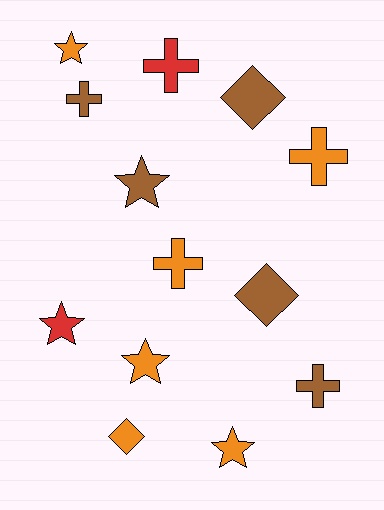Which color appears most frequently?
Orange, with 6 objects.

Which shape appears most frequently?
Cross, with 5 objects.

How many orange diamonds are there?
There is 1 orange diamond.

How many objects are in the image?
There are 13 objects.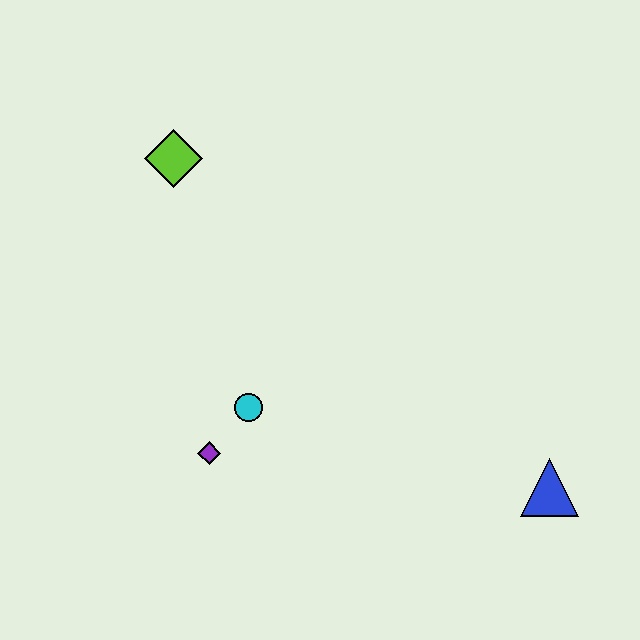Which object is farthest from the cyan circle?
The blue triangle is farthest from the cyan circle.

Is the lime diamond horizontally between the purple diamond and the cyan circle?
No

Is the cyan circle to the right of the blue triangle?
No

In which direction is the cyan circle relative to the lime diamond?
The cyan circle is below the lime diamond.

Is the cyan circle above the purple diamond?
Yes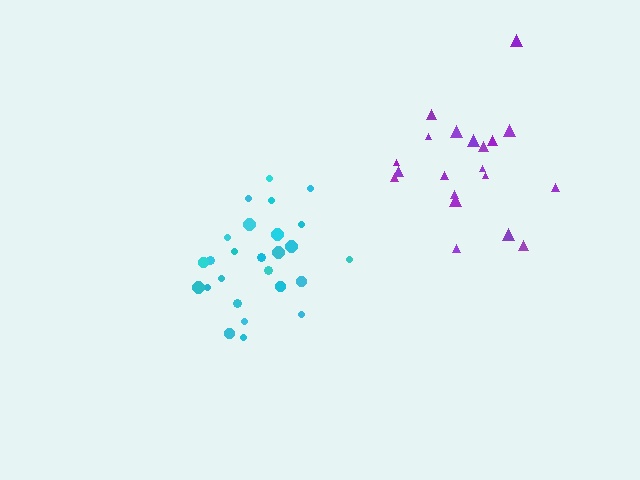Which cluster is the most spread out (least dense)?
Purple.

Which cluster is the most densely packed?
Cyan.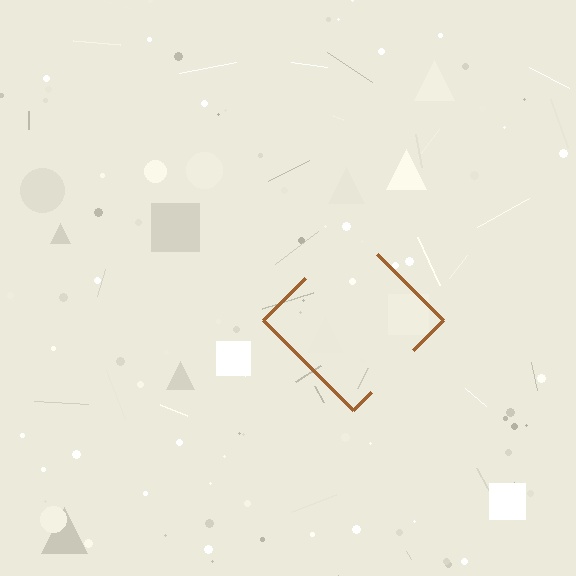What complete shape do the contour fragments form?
The contour fragments form a diamond.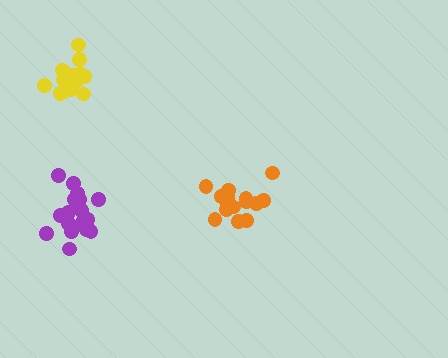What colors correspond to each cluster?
The clusters are colored: purple, orange, yellow.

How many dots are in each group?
Group 1: 20 dots, Group 2: 15 dots, Group 3: 17 dots (52 total).